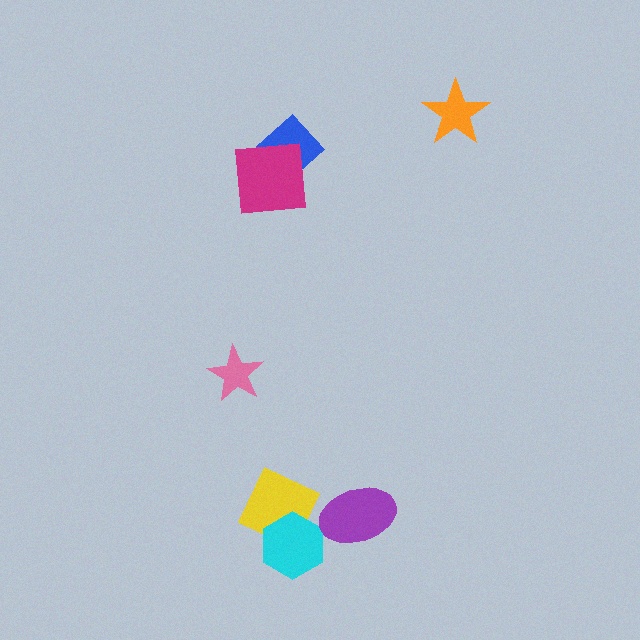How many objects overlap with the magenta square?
1 object overlaps with the magenta square.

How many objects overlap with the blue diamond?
1 object overlaps with the blue diamond.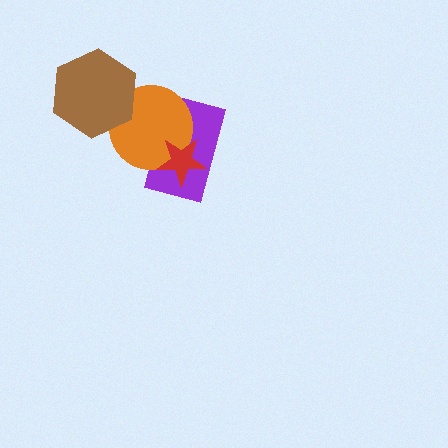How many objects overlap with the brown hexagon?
1 object overlaps with the brown hexagon.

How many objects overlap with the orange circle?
3 objects overlap with the orange circle.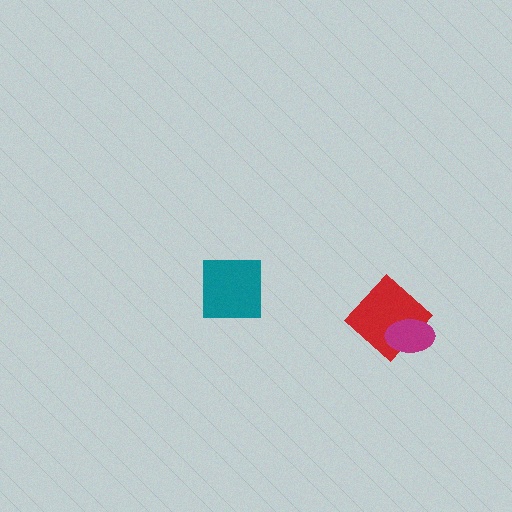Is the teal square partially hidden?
No, no other shape covers it.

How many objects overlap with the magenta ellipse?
1 object overlaps with the magenta ellipse.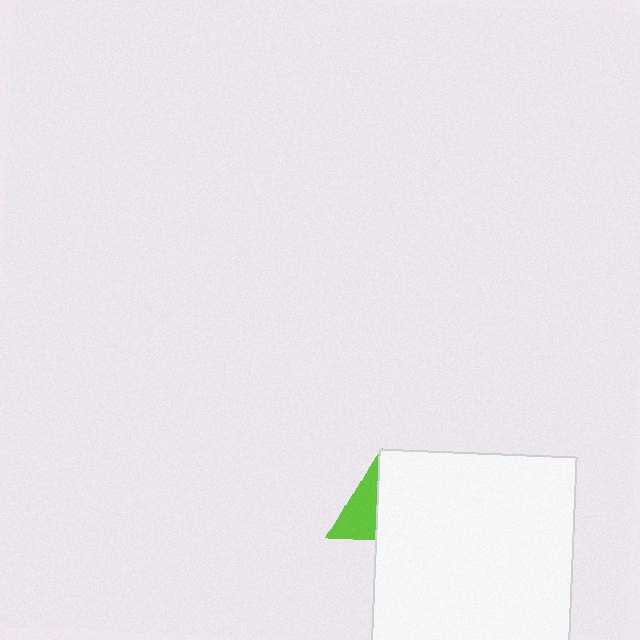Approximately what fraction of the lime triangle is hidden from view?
Roughly 57% of the lime triangle is hidden behind the white rectangle.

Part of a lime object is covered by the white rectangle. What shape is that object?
It is a triangle.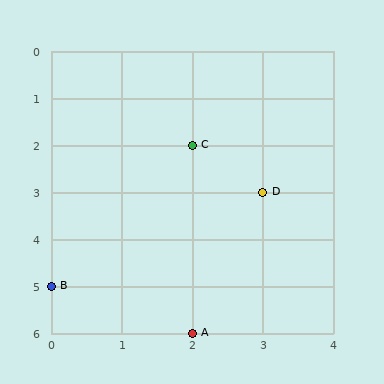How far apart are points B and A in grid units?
Points B and A are 2 columns and 1 row apart (about 2.2 grid units diagonally).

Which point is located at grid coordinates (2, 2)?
Point C is at (2, 2).